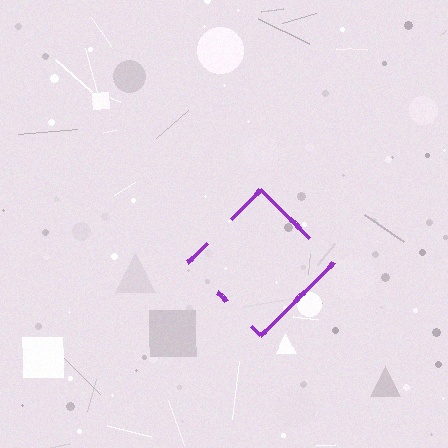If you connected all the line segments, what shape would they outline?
They would outline a diamond.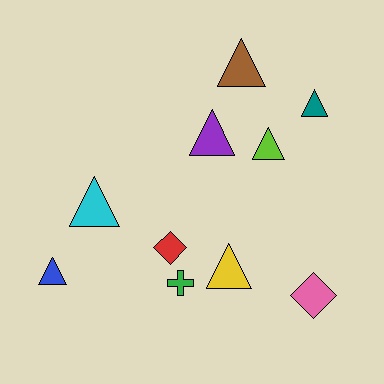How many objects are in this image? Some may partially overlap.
There are 10 objects.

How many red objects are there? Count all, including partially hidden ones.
There is 1 red object.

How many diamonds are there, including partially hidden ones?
There are 2 diamonds.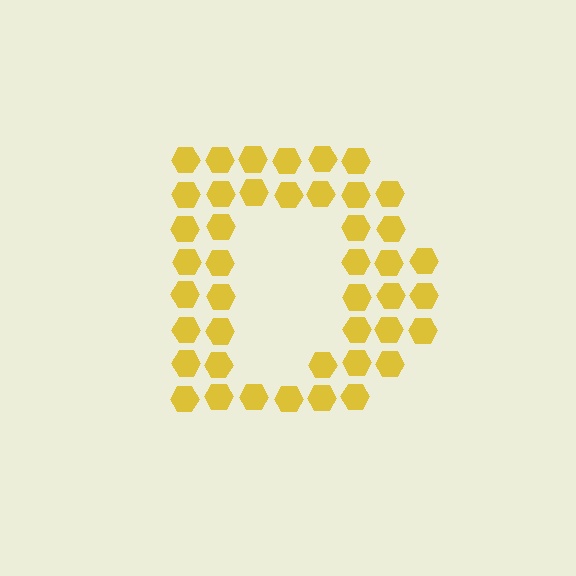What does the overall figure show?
The overall figure shows the letter D.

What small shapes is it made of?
It is made of small hexagons.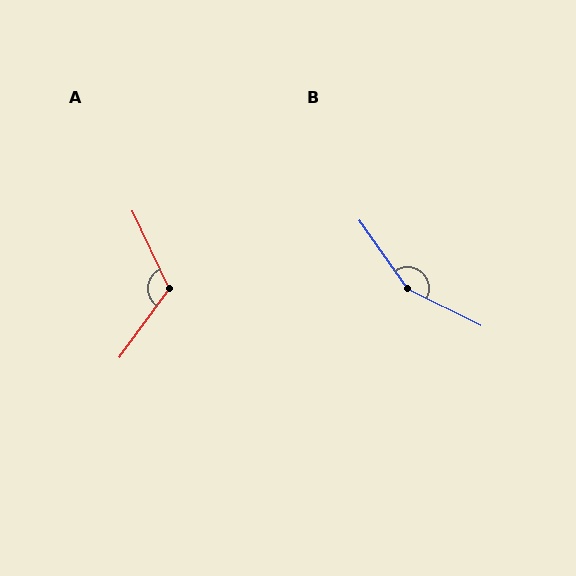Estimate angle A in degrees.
Approximately 119 degrees.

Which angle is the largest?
B, at approximately 152 degrees.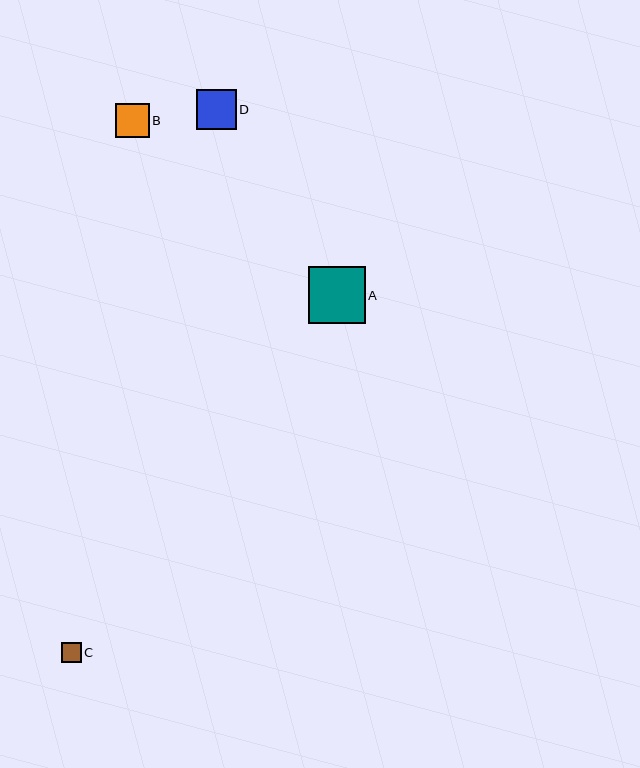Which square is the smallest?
Square C is the smallest with a size of approximately 20 pixels.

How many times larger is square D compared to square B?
Square D is approximately 1.2 times the size of square B.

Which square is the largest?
Square A is the largest with a size of approximately 57 pixels.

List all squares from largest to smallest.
From largest to smallest: A, D, B, C.